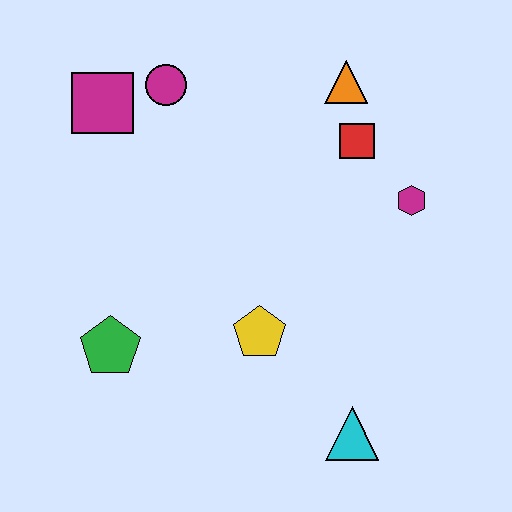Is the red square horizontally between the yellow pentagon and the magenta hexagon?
Yes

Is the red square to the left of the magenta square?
No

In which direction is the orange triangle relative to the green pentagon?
The orange triangle is above the green pentagon.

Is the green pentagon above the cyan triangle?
Yes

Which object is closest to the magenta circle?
The magenta square is closest to the magenta circle.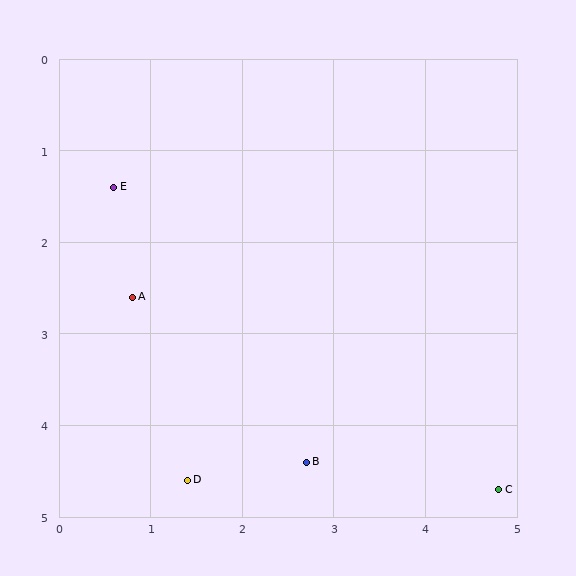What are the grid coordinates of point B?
Point B is at approximately (2.7, 4.4).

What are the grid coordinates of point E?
Point E is at approximately (0.6, 1.4).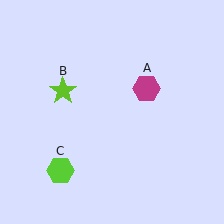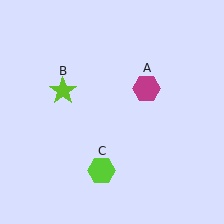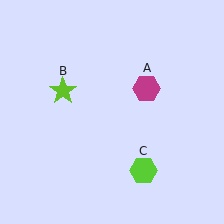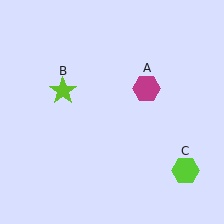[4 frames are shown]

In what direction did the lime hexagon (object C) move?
The lime hexagon (object C) moved right.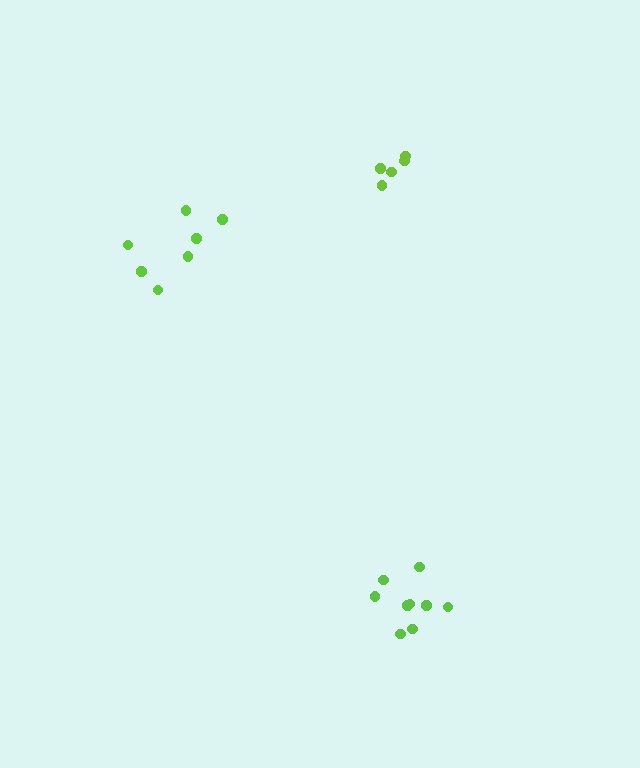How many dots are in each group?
Group 1: 7 dots, Group 2: 5 dots, Group 3: 9 dots (21 total).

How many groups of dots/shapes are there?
There are 3 groups.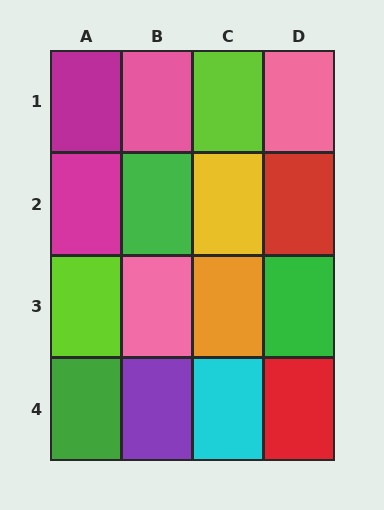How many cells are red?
2 cells are red.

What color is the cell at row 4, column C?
Cyan.